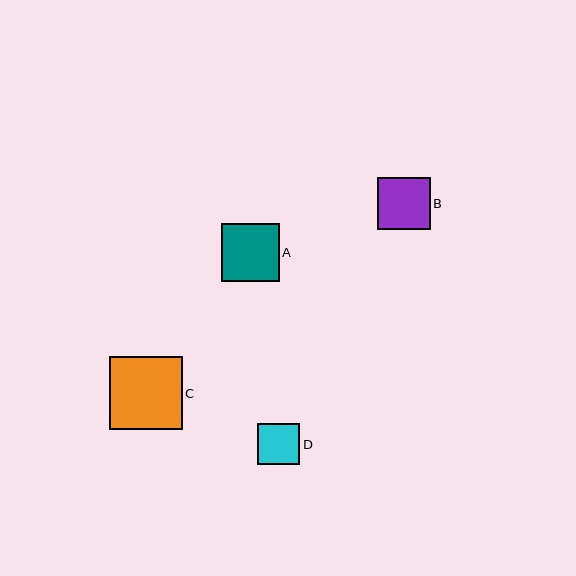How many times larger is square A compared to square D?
Square A is approximately 1.4 times the size of square D.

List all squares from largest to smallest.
From largest to smallest: C, A, B, D.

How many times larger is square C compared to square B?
Square C is approximately 1.4 times the size of square B.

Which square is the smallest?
Square D is the smallest with a size of approximately 42 pixels.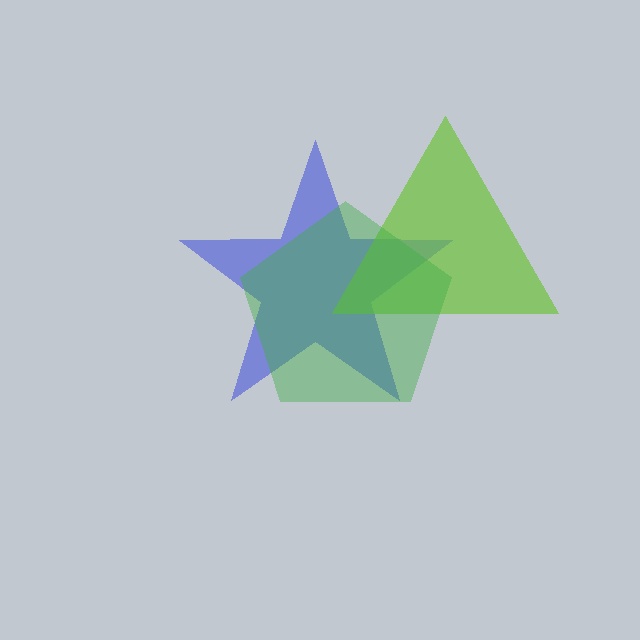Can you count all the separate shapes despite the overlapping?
Yes, there are 3 separate shapes.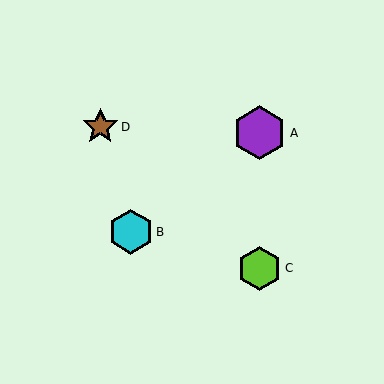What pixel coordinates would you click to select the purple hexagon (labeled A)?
Click at (260, 133) to select the purple hexagon A.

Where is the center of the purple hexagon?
The center of the purple hexagon is at (260, 133).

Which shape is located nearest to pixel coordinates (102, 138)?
The brown star (labeled D) at (100, 127) is nearest to that location.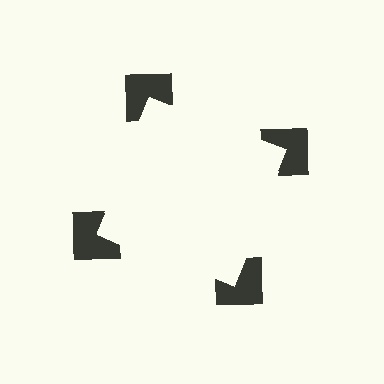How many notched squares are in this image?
There are 4 — one at each vertex of the illusory square.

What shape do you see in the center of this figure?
An illusory square — its edges are inferred from the aligned wedge cuts in the notched squares, not physically drawn.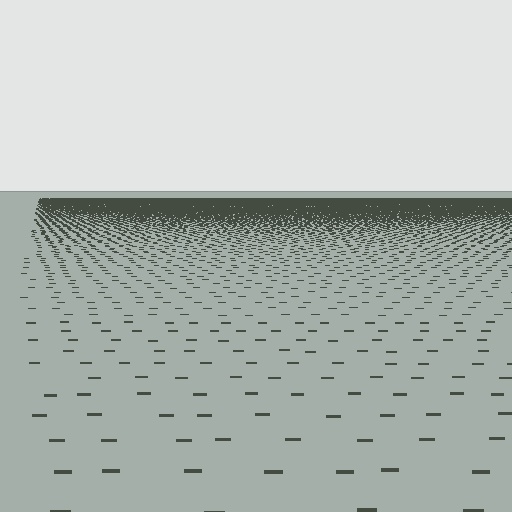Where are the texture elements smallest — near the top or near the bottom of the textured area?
Near the top.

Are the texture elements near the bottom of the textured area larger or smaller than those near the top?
Larger. Near the bottom, elements are closer to the viewer and appear at a bigger on-screen size.